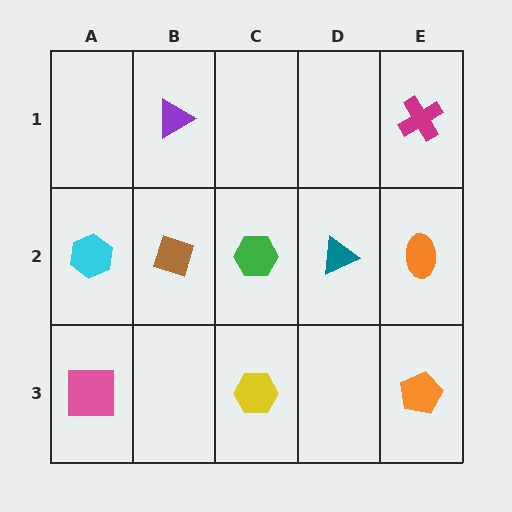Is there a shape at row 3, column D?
No, that cell is empty.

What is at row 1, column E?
A magenta cross.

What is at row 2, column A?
A cyan hexagon.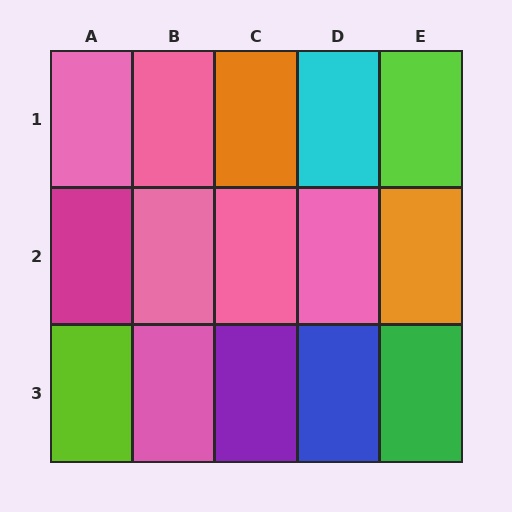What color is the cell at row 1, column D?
Cyan.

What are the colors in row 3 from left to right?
Lime, pink, purple, blue, green.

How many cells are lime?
2 cells are lime.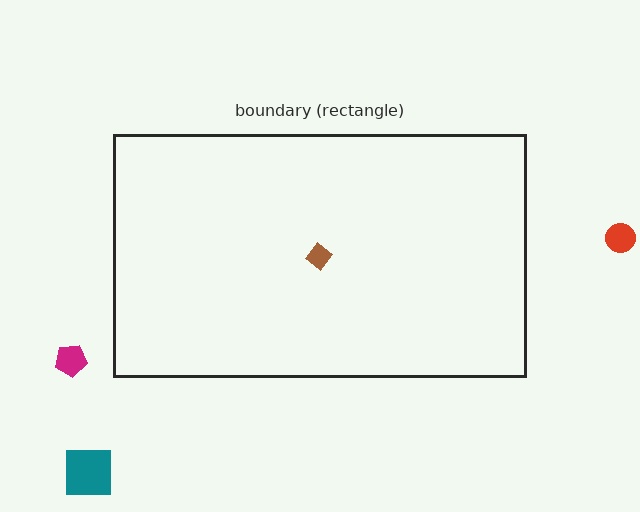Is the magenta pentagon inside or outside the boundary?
Outside.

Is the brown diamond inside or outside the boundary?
Inside.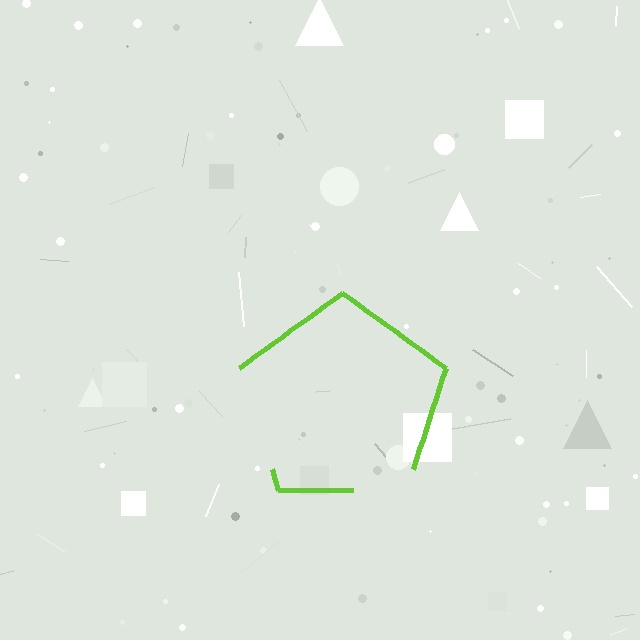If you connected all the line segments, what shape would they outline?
They would outline a pentagon.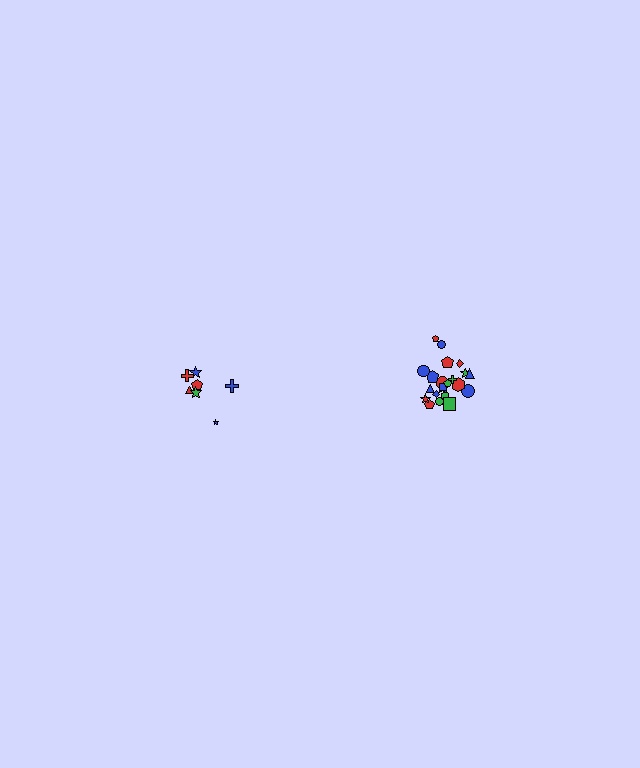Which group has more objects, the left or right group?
The right group.